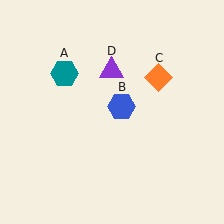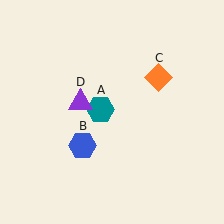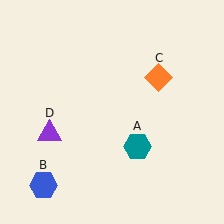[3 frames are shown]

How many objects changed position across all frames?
3 objects changed position: teal hexagon (object A), blue hexagon (object B), purple triangle (object D).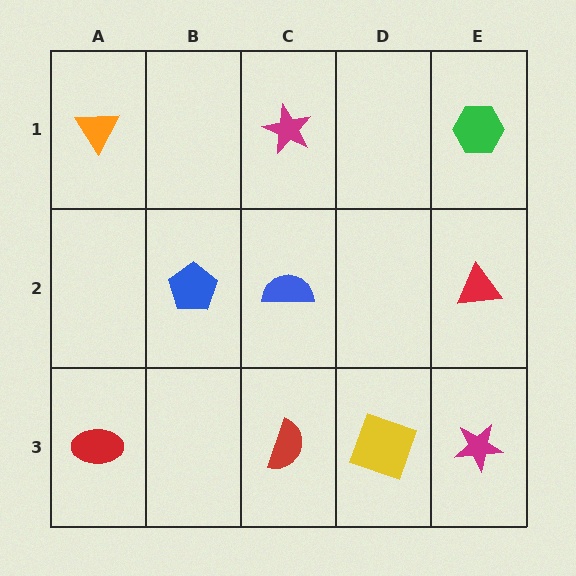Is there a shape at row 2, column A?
No, that cell is empty.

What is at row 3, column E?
A magenta star.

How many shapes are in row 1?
3 shapes.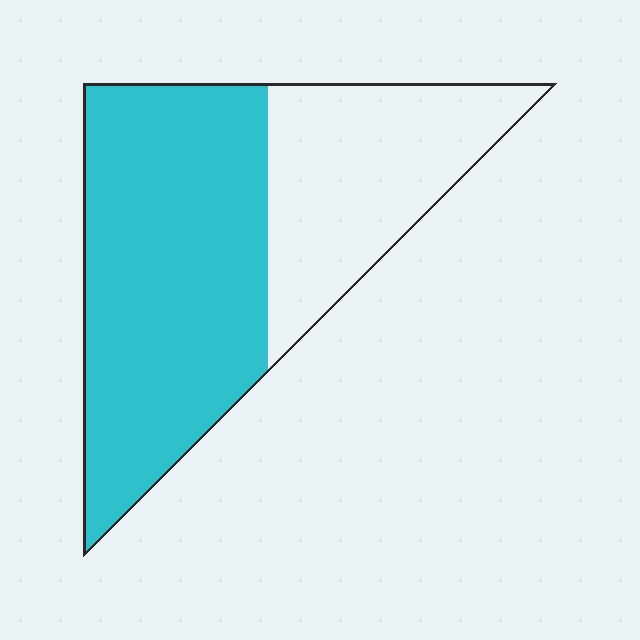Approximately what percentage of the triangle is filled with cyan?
Approximately 65%.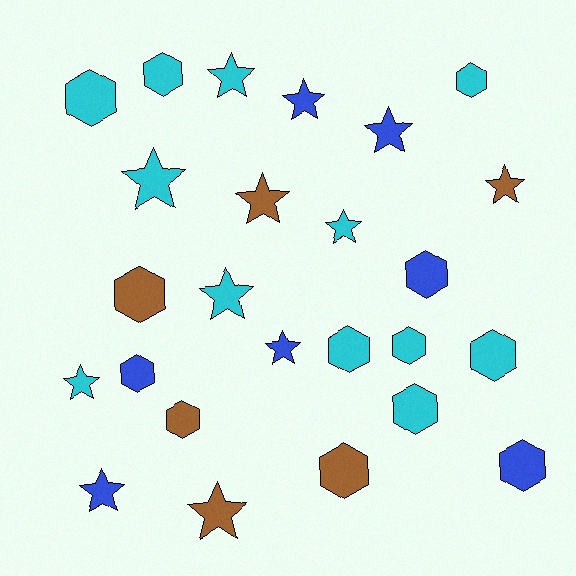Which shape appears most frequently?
Hexagon, with 13 objects.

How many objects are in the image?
There are 25 objects.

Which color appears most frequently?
Cyan, with 12 objects.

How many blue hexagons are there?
There are 3 blue hexagons.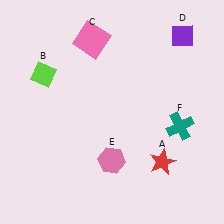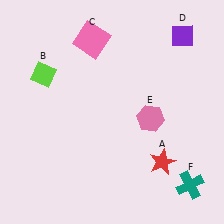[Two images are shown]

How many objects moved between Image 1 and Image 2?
2 objects moved between the two images.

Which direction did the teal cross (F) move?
The teal cross (F) moved down.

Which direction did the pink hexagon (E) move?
The pink hexagon (E) moved up.